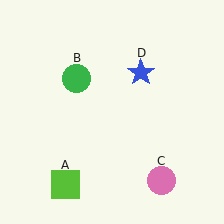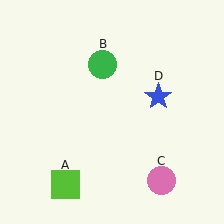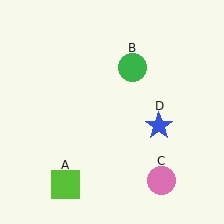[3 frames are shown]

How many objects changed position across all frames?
2 objects changed position: green circle (object B), blue star (object D).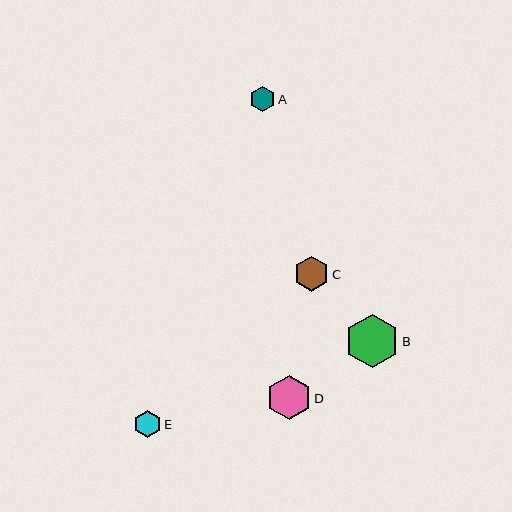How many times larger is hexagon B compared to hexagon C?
Hexagon B is approximately 1.5 times the size of hexagon C.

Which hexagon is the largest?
Hexagon B is the largest with a size of approximately 53 pixels.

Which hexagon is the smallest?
Hexagon A is the smallest with a size of approximately 25 pixels.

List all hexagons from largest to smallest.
From largest to smallest: B, D, C, E, A.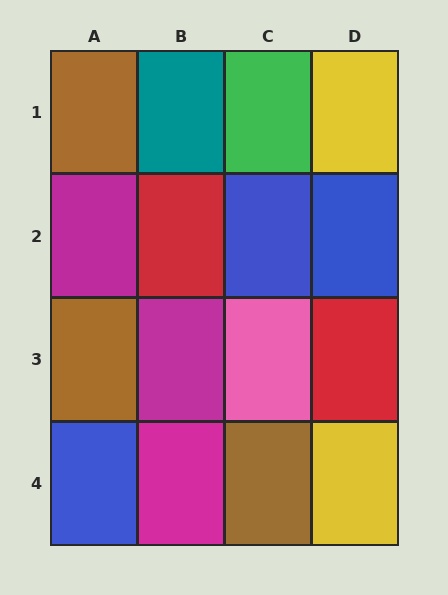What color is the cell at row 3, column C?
Pink.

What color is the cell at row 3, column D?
Red.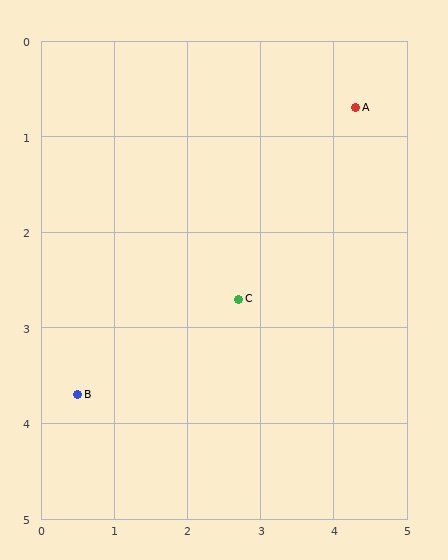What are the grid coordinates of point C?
Point C is at approximately (2.7, 2.7).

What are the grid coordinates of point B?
Point B is at approximately (0.5, 3.7).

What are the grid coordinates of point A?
Point A is at approximately (4.3, 0.7).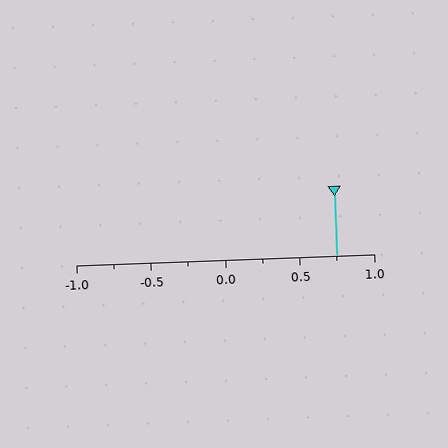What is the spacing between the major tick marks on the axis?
The major ticks are spaced 0.5 apart.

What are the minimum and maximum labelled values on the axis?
The axis runs from -1.0 to 1.0.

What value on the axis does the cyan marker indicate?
The marker indicates approximately 0.75.